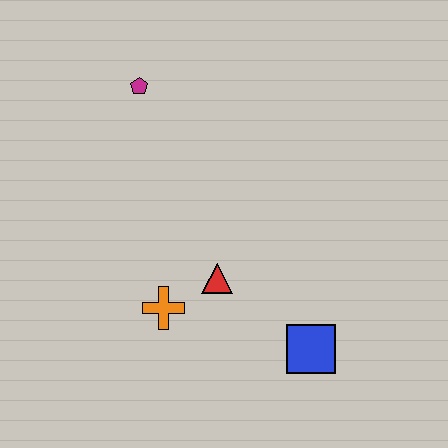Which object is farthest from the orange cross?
The magenta pentagon is farthest from the orange cross.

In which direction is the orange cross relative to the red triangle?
The orange cross is to the left of the red triangle.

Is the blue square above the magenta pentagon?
No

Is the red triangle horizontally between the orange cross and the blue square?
Yes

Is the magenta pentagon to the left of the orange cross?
Yes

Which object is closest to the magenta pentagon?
The red triangle is closest to the magenta pentagon.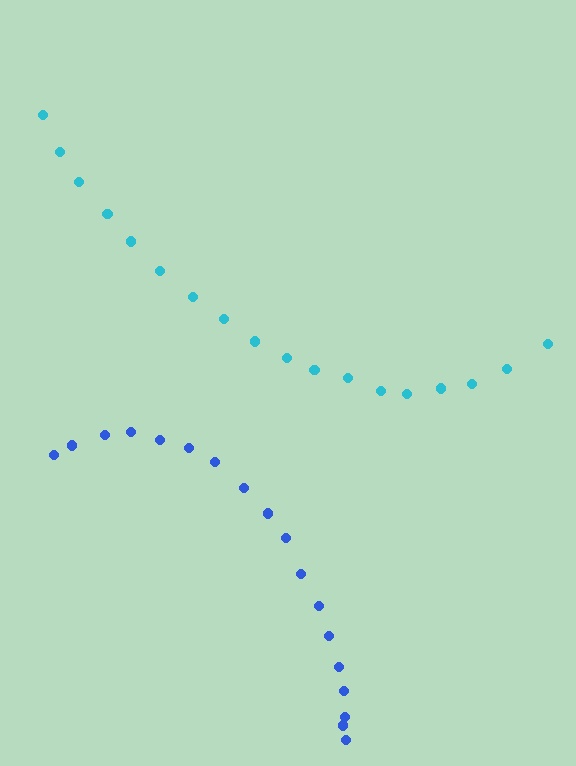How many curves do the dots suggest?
There are 2 distinct paths.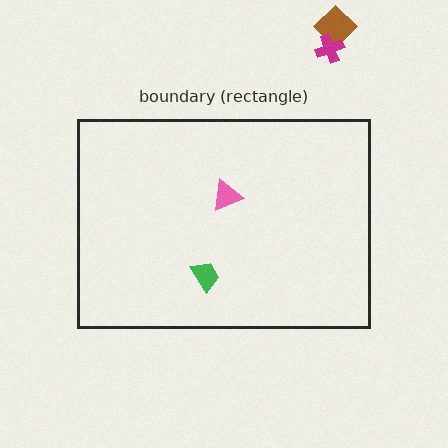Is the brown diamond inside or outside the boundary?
Outside.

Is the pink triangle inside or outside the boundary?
Inside.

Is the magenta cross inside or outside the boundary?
Outside.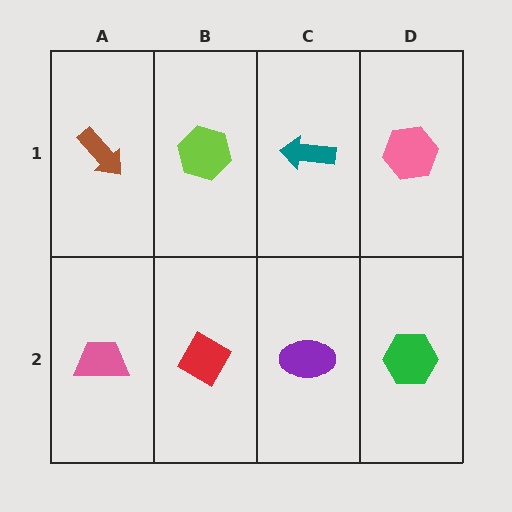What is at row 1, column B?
A lime hexagon.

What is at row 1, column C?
A teal arrow.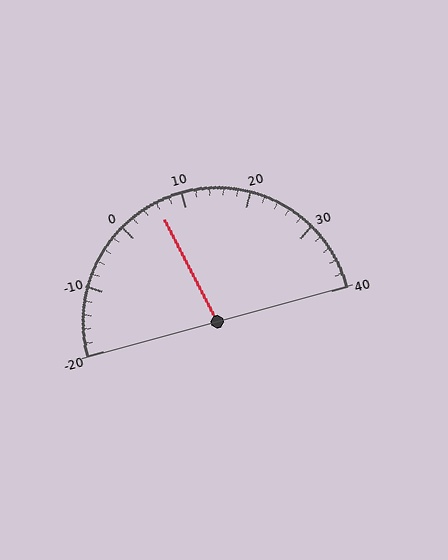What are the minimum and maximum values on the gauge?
The gauge ranges from -20 to 40.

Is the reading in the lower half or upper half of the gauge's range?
The reading is in the lower half of the range (-20 to 40).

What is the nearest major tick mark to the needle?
The nearest major tick mark is 10.